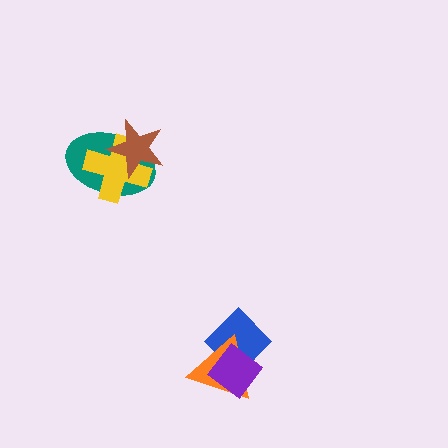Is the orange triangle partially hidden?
Yes, it is partially covered by another shape.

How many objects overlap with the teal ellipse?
2 objects overlap with the teal ellipse.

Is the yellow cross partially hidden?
Yes, it is partially covered by another shape.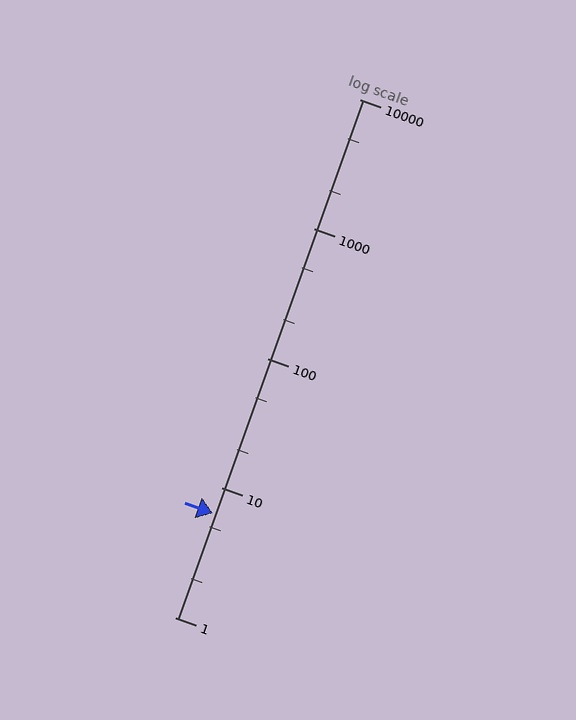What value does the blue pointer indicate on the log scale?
The pointer indicates approximately 6.4.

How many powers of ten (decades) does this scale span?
The scale spans 4 decades, from 1 to 10000.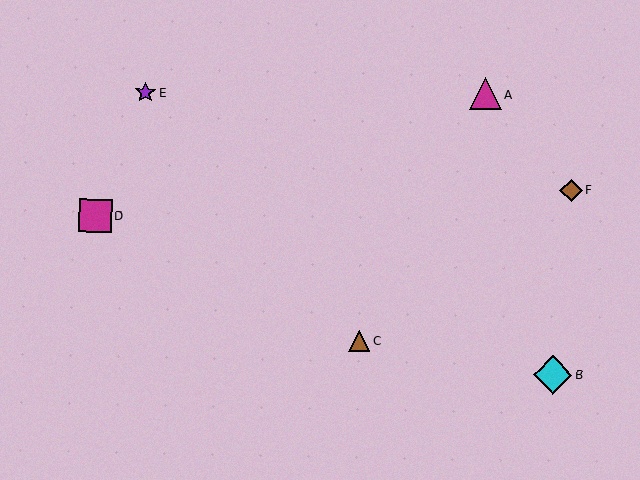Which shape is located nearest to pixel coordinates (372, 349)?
The brown triangle (labeled C) at (359, 341) is nearest to that location.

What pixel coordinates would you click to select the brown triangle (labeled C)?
Click at (359, 341) to select the brown triangle C.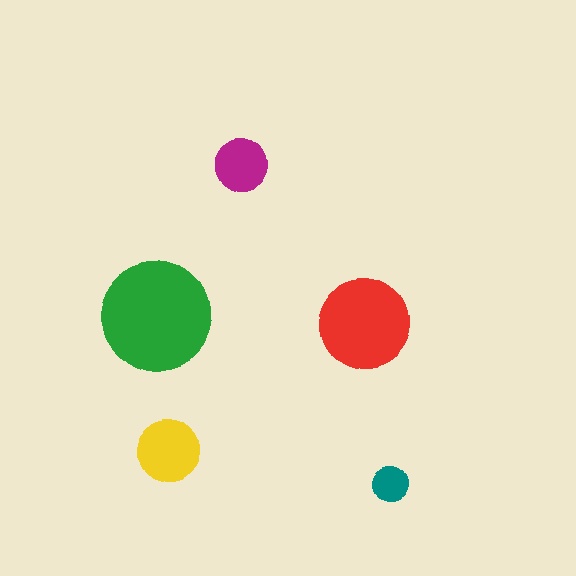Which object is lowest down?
The teal circle is bottommost.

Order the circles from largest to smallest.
the green one, the red one, the yellow one, the magenta one, the teal one.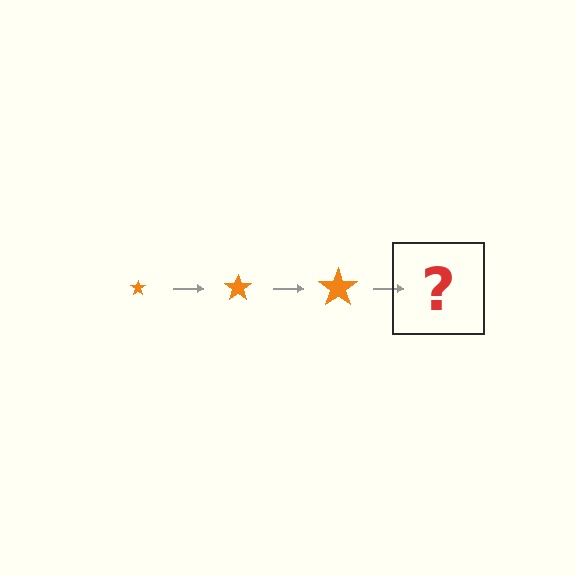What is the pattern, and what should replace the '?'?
The pattern is that the star gets progressively larger each step. The '?' should be an orange star, larger than the previous one.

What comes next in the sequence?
The next element should be an orange star, larger than the previous one.